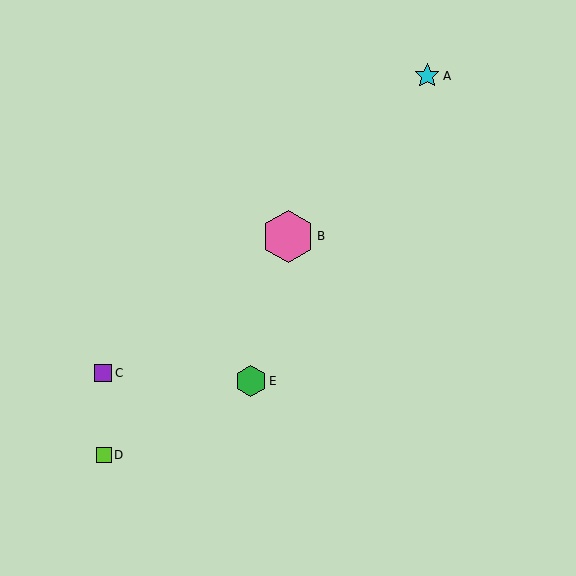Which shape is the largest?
The pink hexagon (labeled B) is the largest.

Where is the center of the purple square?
The center of the purple square is at (103, 373).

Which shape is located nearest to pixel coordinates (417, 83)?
The cyan star (labeled A) at (427, 76) is nearest to that location.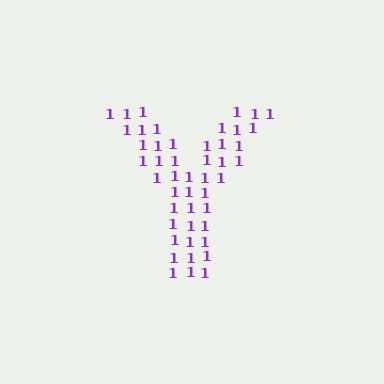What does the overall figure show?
The overall figure shows the letter Y.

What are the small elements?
The small elements are digit 1's.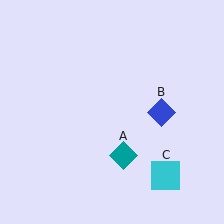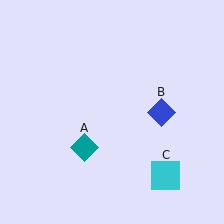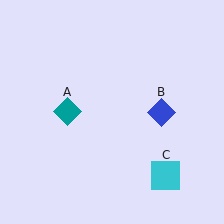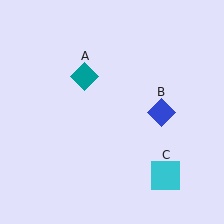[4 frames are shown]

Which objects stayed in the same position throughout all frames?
Blue diamond (object B) and cyan square (object C) remained stationary.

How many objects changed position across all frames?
1 object changed position: teal diamond (object A).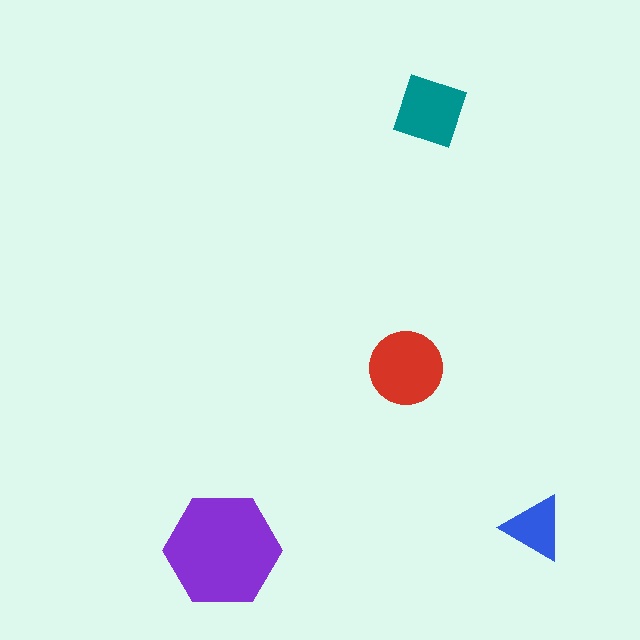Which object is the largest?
The purple hexagon.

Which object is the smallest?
The blue triangle.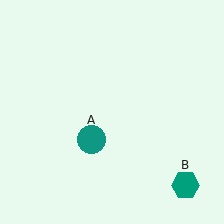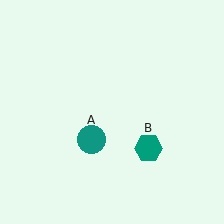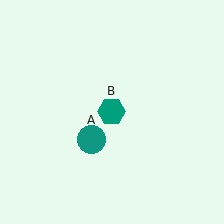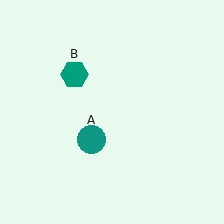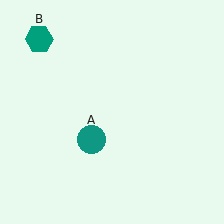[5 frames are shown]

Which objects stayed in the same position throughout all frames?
Teal circle (object A) remained stationary.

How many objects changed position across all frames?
1 object changed position: teal hexagon (object B).